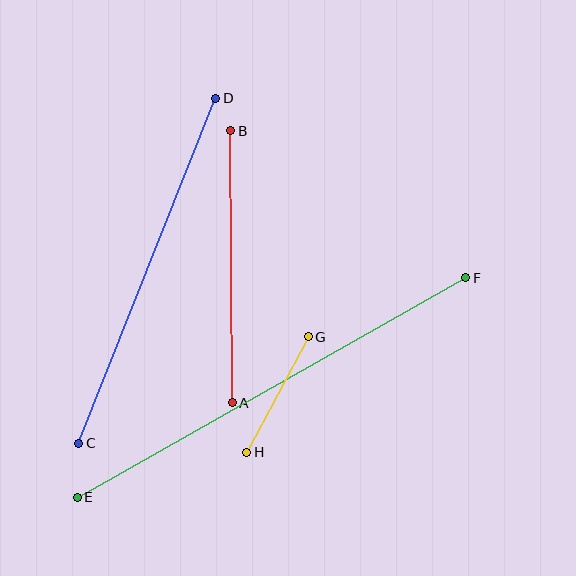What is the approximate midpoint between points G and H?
The midpoint is at approximately (278, 394) pixels.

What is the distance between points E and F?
The distance is approximately 446 pixels.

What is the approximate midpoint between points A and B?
The midpoint is at approximately (232, 267) pixels.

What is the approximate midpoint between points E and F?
The midpoint is at approximately (272, 387) pixels.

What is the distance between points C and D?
The distance is approximately 371 pixels.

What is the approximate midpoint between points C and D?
The midpoint is at approximately (147, 271) pixels.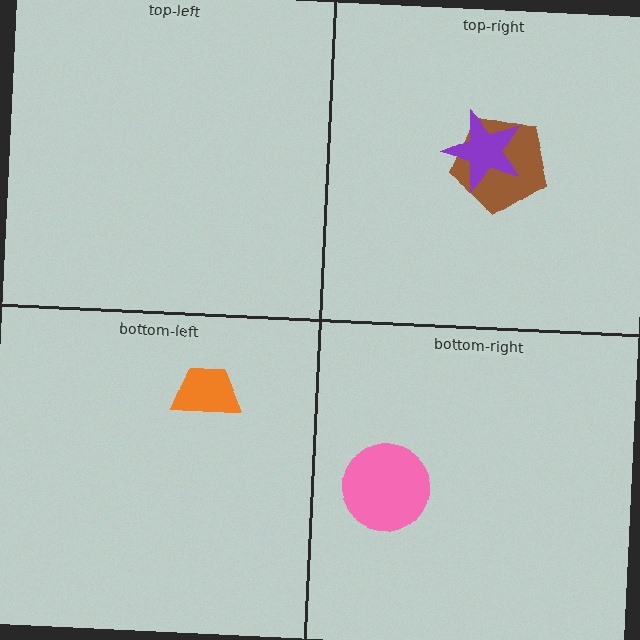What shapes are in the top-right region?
The brown pentagon, the purple star.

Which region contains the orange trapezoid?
The bottom-left region.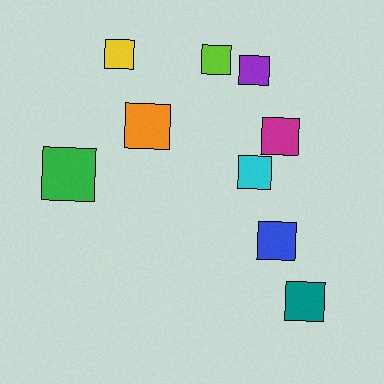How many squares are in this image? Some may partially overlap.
There are 9 squares.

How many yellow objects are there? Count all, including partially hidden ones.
There is 1 yellow object.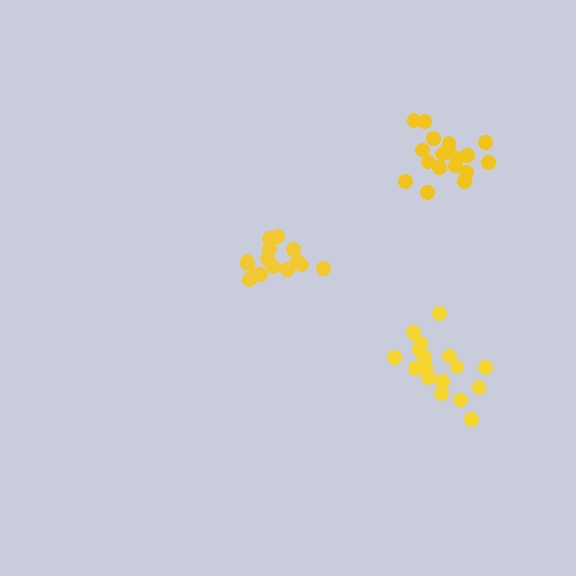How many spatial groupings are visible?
There are 3 spatial groupings.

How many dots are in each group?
Group 1: 19 dots, Group 2: 15 dots, Group 3: 17 dots (51 total).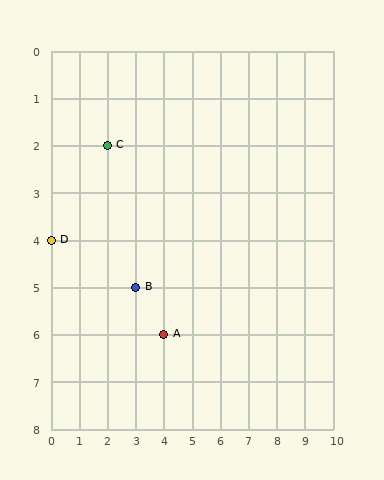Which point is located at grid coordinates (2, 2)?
Point C is at (2, 2).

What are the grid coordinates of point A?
Point A is at grid coordinates (4, 6).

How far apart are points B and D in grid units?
Points B and D are 3 columns and 1 row apart (about 3.2 grid units diagonally).